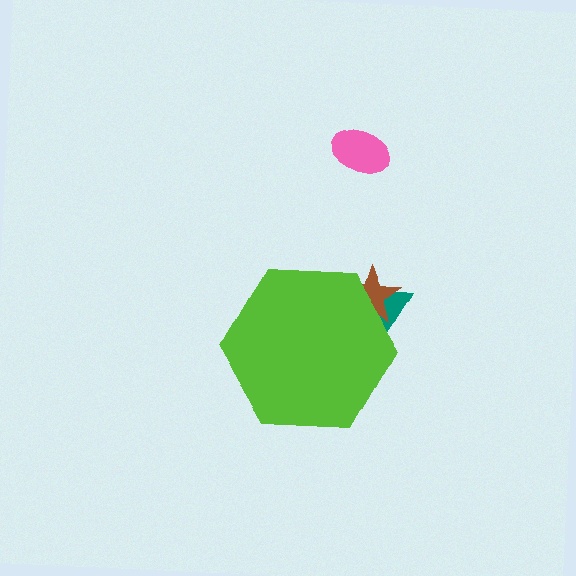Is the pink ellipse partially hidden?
No, the pink ellipse is fully visible.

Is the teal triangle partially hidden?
Yes, the teal triangle is partially hidden behind the lime hexagon.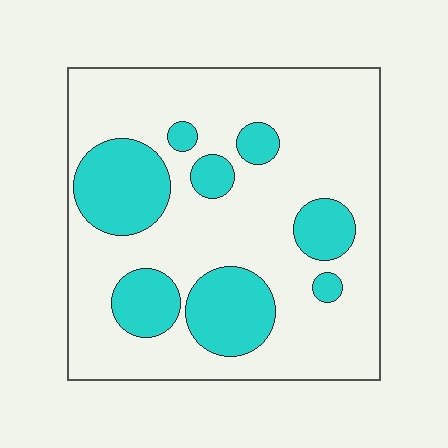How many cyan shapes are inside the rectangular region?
8.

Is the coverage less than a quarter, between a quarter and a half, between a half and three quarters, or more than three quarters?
Between a quarter and a half.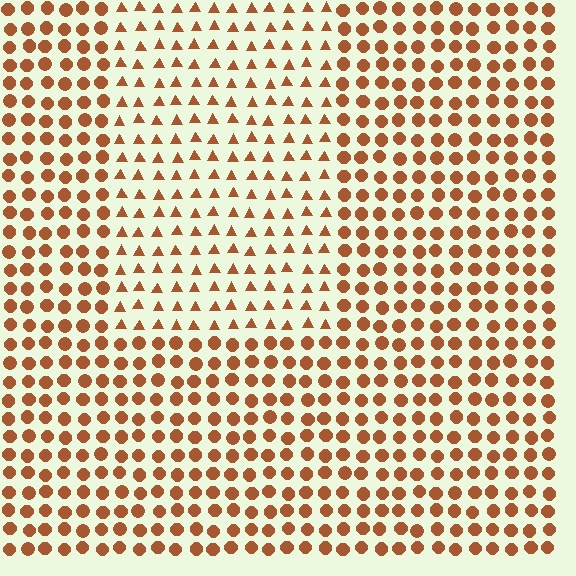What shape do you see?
I see a rectangle.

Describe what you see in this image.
The image is filled with small brown elements arranged in a uniform grid. A rectangle-shaped region contains triangles, while the surrounding area contains circles. The boundary is defined purely by the change in element shape.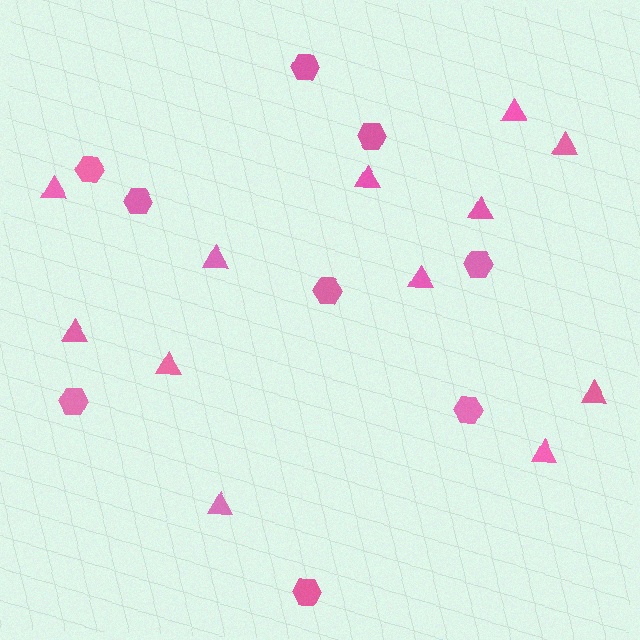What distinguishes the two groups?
There are 2 groups: one group of hexagons (9) and one group of triangles (12).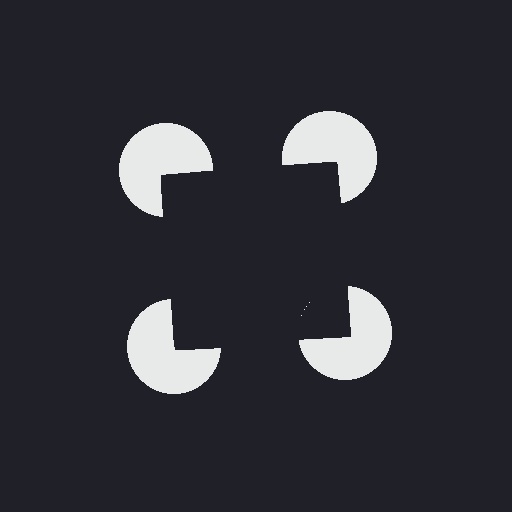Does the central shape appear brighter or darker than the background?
It typically appears slightly darker than the background, even though no actual brightness change is drawn.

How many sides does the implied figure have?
4 sides.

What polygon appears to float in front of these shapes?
An illusory square — its edges are inferred from the aligned wedge cuts in the pac-man discs, not physically drawn.